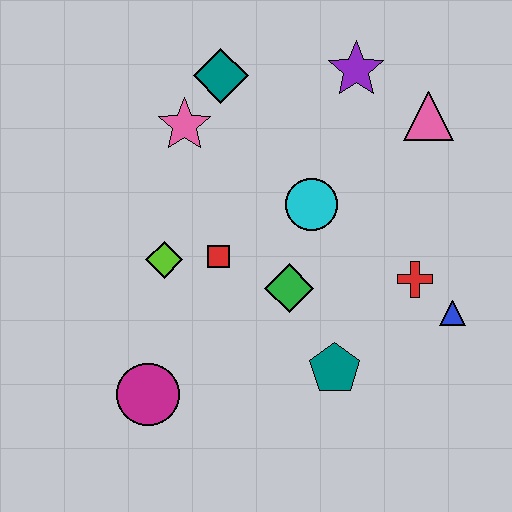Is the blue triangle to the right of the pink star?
Yes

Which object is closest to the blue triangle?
The red cross is closest to the blue triangle.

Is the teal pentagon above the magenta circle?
Yes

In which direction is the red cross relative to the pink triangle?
The red cross is below the pink triangle.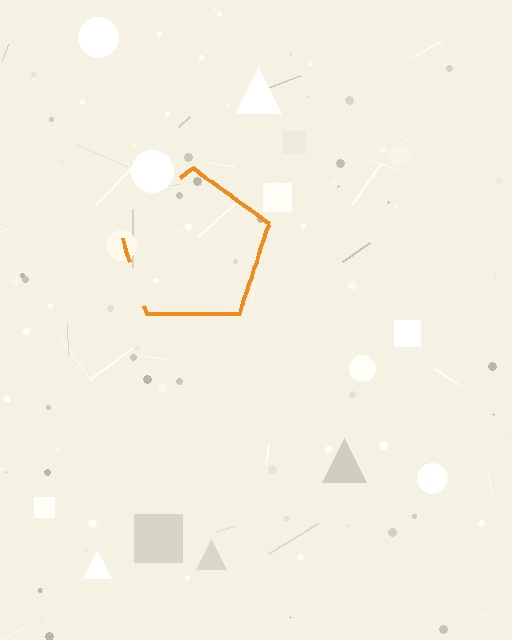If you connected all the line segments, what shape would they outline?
They would outline a pentagon.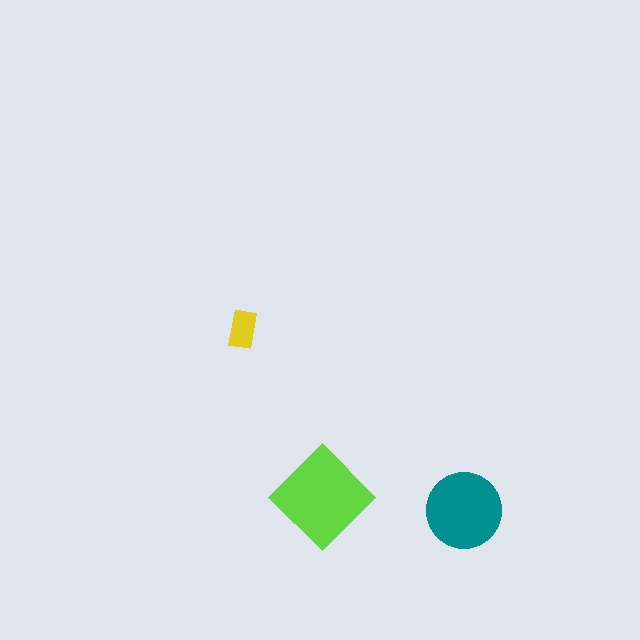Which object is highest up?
The yellow rectangle is topmost.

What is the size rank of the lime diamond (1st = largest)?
1st.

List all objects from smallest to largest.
The yellow rectangle, the teal circle, the lime diamond.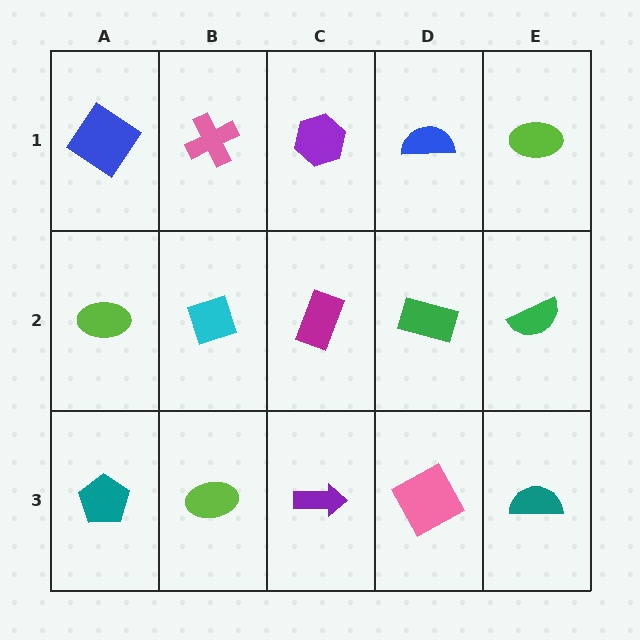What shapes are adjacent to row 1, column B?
A cyan diamond (row 2, column B), a blue diamond (row 1, column A), a purple hexagon (row 1, column C).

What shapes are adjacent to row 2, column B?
A pink cross (row 1, column B), a lime ellipse (row 3, column B), a lime ellipse (row 2, column A), a magenta rectangle (row 2, column C).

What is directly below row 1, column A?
A lime ellipse.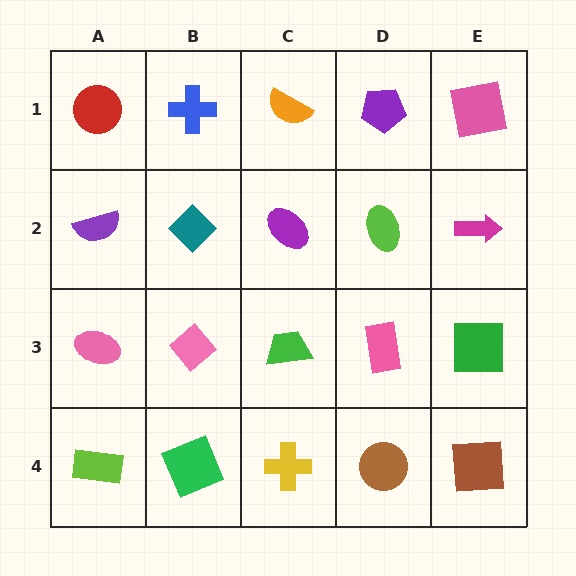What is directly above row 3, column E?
A magenta arrow.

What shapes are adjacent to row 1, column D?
A lime ellipse (row 2, column D), an orange semicircle (row 1, column C), a pink square (row 1, column E).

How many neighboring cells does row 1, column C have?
3.